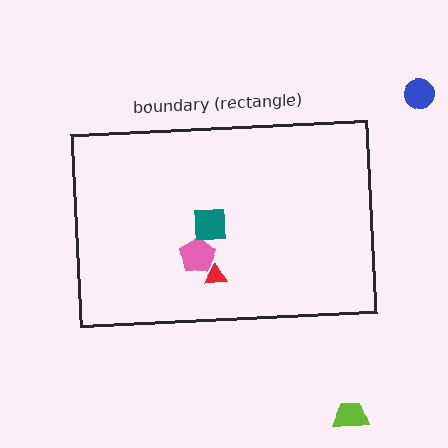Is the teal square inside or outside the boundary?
Inside.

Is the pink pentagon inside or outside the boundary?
Inside.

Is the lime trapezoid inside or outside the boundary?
Outside.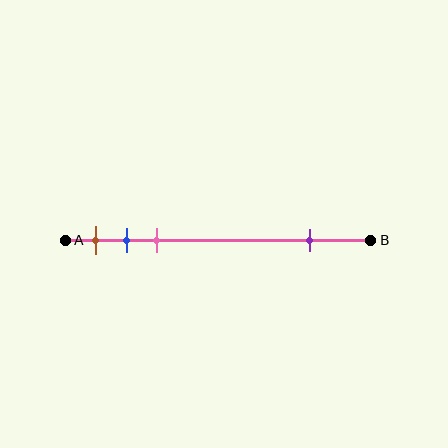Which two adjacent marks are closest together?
The blue and pink marks are the closest adjacent pair.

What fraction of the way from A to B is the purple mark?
The purple mark is approximately 80% (0.8) of the way from A to B.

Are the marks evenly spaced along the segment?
No, the marks are not evenly spaced.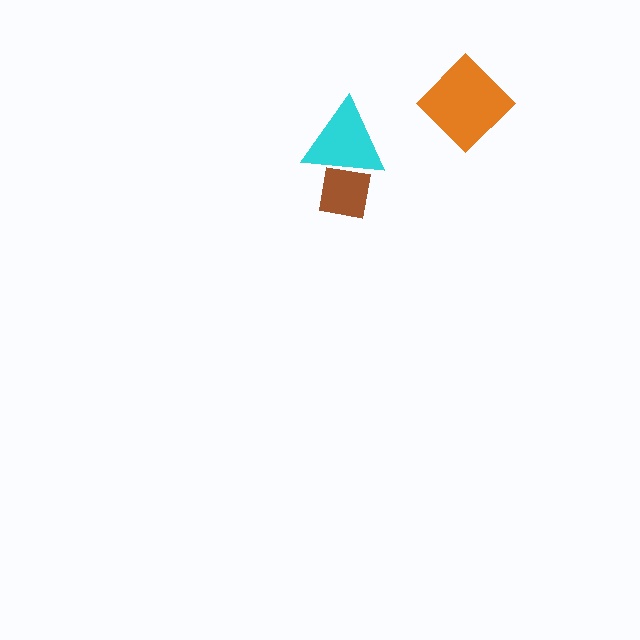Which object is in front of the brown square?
The cyan triangle is in front of the brown square.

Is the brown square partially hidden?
Yes, it is partially covered by another shape.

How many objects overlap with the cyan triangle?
1 object overlaps with the cyan triangle.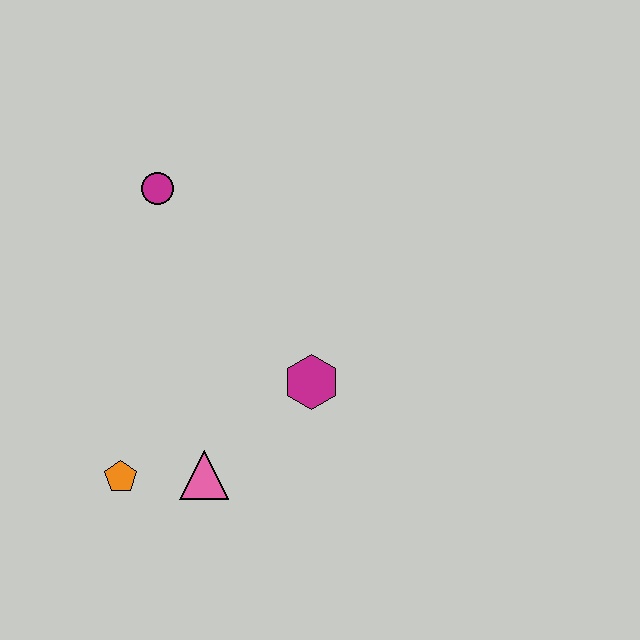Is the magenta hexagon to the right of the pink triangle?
Yes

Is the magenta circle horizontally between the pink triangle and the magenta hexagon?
No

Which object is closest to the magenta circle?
The magenta hexagon is closest to the magenta circle.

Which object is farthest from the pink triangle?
The magenta circle is farthest from the pink triangle.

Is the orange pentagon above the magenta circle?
No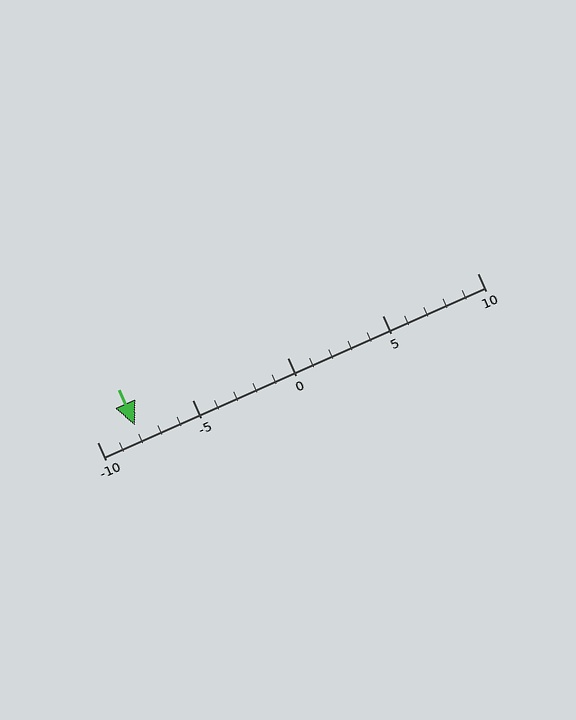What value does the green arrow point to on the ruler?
The green arrow points to approximately -8.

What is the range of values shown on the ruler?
The ruler shows values from -10 to 10.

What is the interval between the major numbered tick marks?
The major tick marks are spaced 5 units apart.